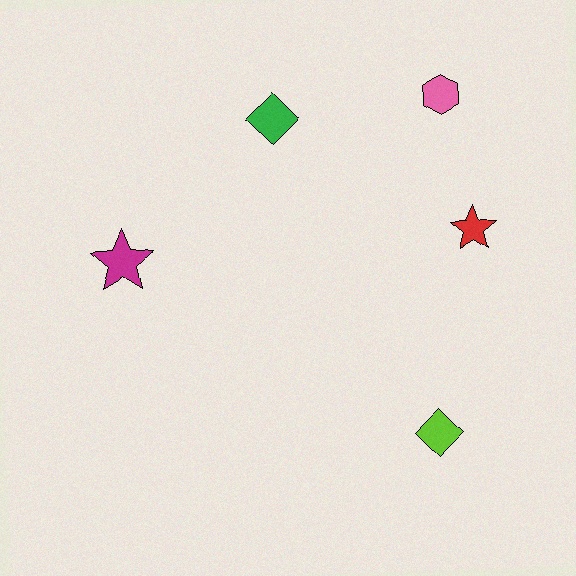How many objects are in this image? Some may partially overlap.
There are 5 objects.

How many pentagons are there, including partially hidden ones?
There are no pentagons.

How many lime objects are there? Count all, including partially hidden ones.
There is 1 lime object.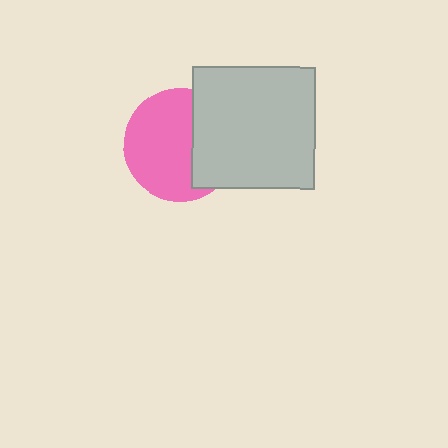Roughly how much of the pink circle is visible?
About half of it is visible (roughly 64%).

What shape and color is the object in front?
The object in front is a light gray square.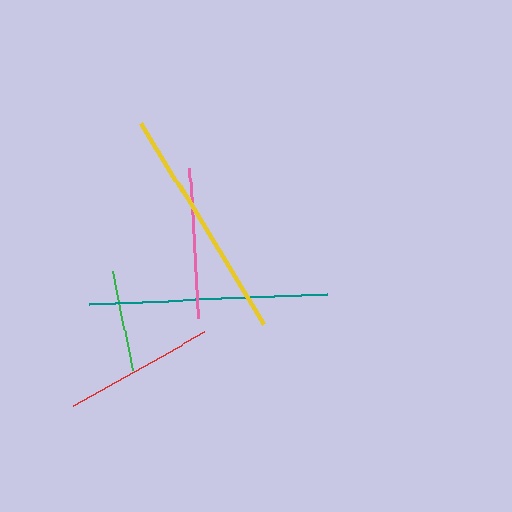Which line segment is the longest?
The teal line is the longest at approximately 238 pixels.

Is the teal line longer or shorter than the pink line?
The teal line is longer than the pink line.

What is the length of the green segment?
The green segment is approximately 101 pixels long.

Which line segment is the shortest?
The green line is the shortest at approximately 101 pixels.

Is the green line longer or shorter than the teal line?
The teal line is longer than the green line.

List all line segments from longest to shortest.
From longest to shortest: teal, yellow, pink, red, green.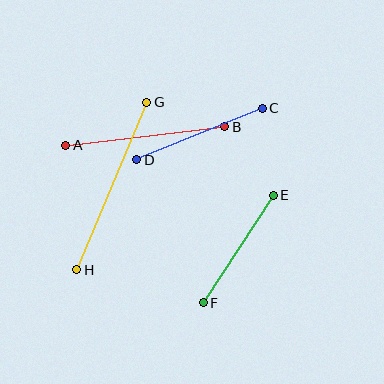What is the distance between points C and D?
The distance is approximately 136 pixels.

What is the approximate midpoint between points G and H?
The midpoint is at approximately (112, 186) pixels.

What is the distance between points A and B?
The distance is approximately 160 pixels.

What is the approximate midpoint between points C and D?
The midpoint is at approximately (200, 134) pixels.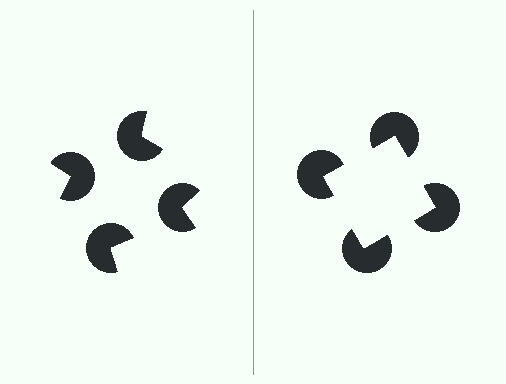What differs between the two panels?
The pac-man discs are positioned identically on both sides; only the wedge orientations differ. On the right they align to a square; on the left they are misaligned.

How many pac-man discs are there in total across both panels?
8 — 4 on each side.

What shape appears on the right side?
An illusory square.